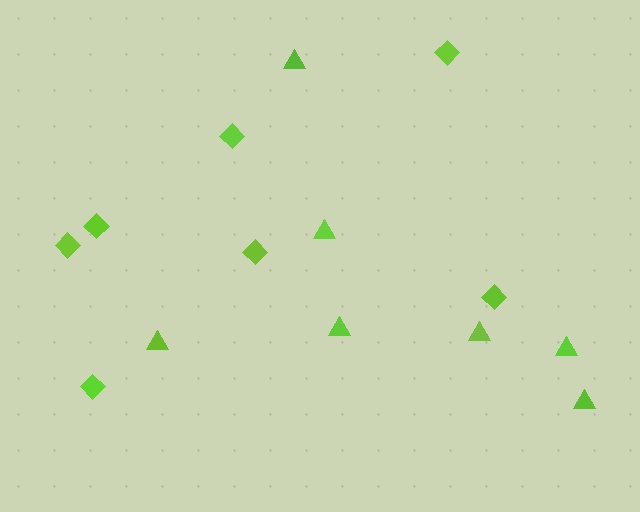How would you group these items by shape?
There are 2 groups: one group of triangles (7) and one group of diamonds (7).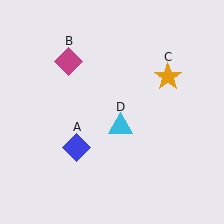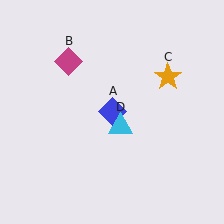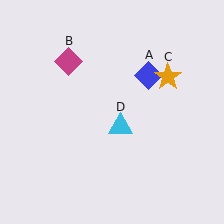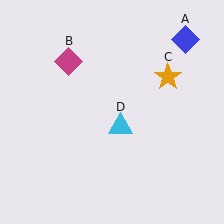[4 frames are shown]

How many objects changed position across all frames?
1 object changed position: blue diamond (object A).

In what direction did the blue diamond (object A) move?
The blue diamond (object A) moved up and to the right.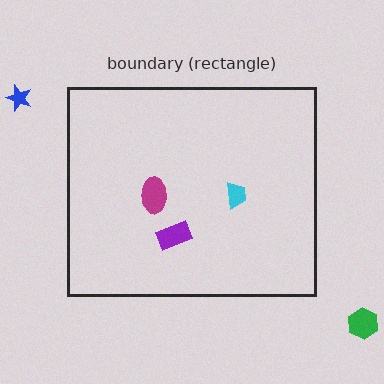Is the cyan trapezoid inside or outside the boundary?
Inside.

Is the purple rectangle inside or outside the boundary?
Inside.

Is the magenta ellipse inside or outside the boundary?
Inside.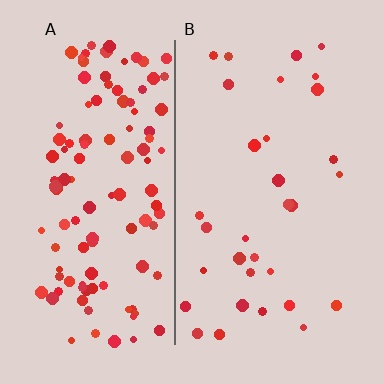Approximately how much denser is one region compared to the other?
Approximately 3.6× — region A over region B.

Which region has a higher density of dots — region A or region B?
A (the left).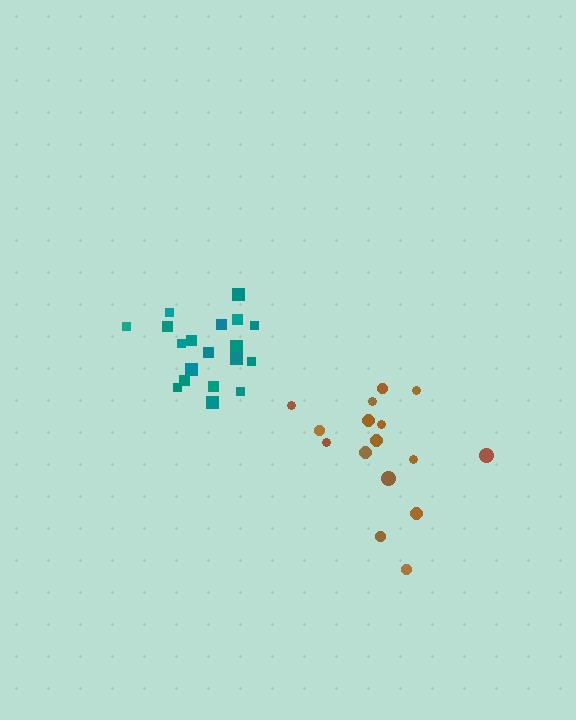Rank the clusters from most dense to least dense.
teal, brown.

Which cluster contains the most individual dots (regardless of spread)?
Teal (19).